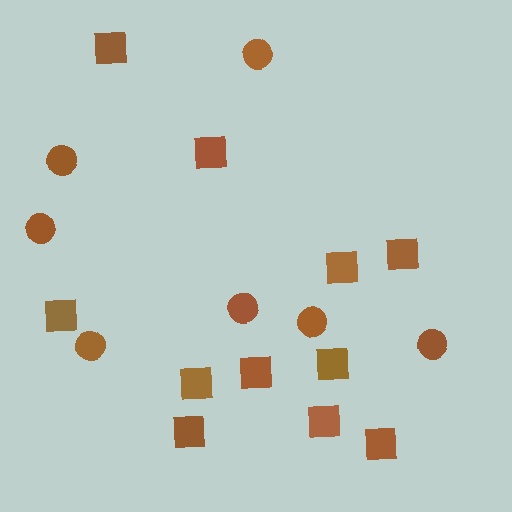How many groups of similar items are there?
There are 2 groups: one group of squares (11) and one group of circles (7).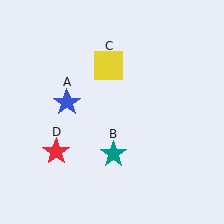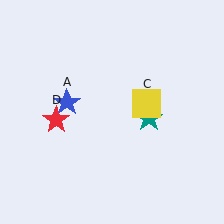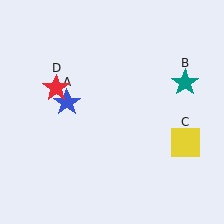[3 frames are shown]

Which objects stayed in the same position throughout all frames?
Blue star (object A) remained stationary.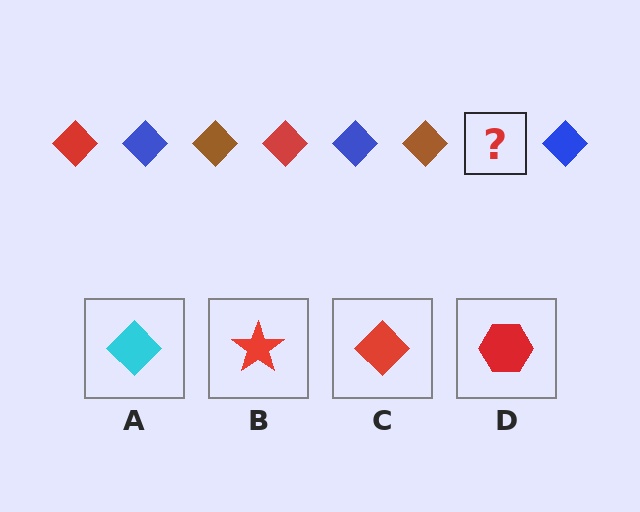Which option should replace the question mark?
Option C.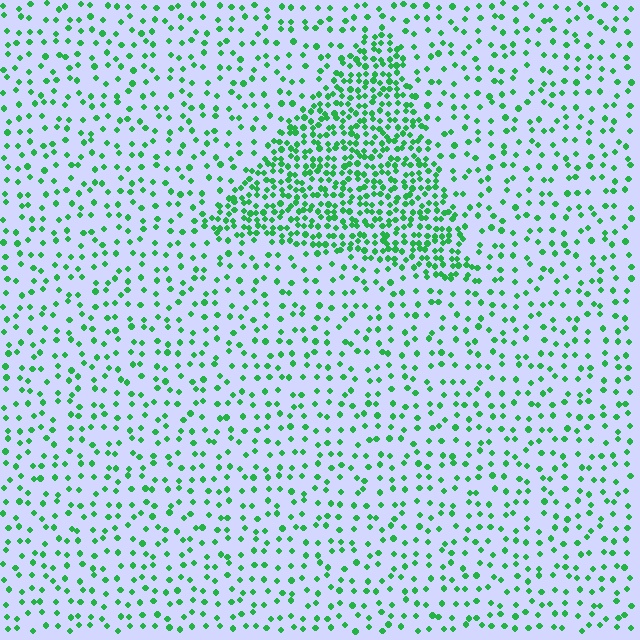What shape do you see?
I see a triangle.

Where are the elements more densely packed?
The elements are more densely packed inside the triangle boundary.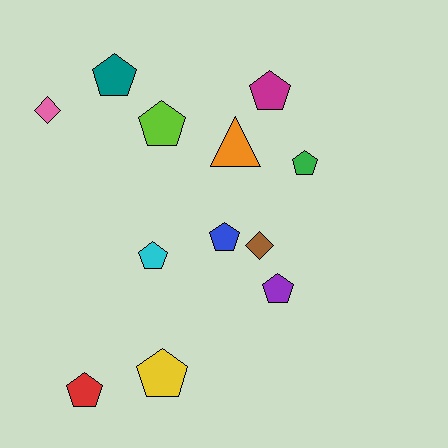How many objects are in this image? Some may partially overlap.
There are 12 objects.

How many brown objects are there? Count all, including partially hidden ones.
There is 1 brown object.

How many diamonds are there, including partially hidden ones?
There are 2 diamonds.